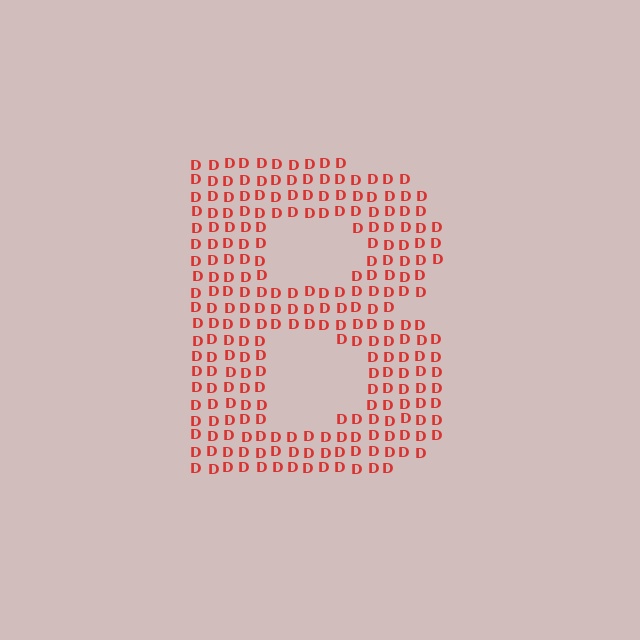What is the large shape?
The large shape is the letter B.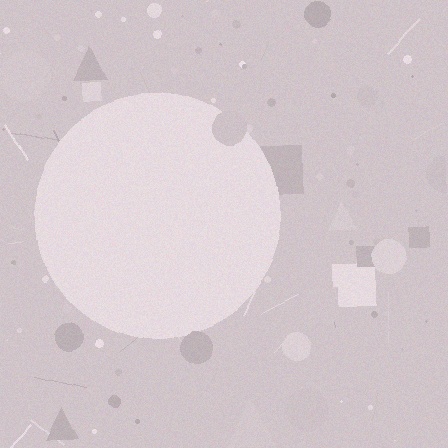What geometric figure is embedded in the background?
A circle is embedded in the background.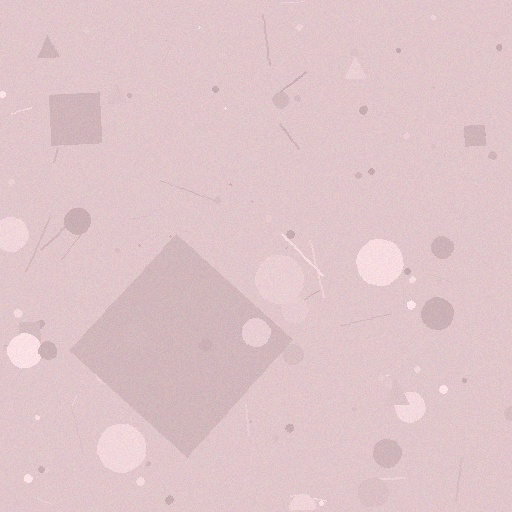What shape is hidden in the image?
A diamond is hidden in the image.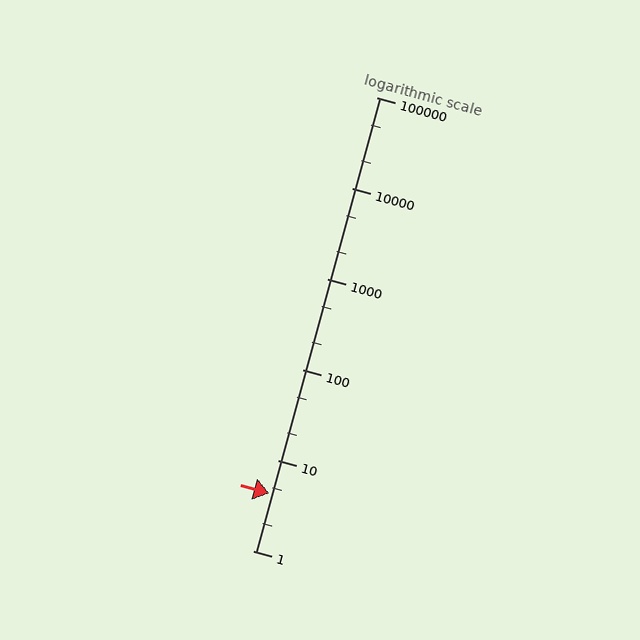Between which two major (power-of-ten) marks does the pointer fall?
The pointer is between 1 and 10.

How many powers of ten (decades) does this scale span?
The scale spans 5 decades, from 1 to 100000.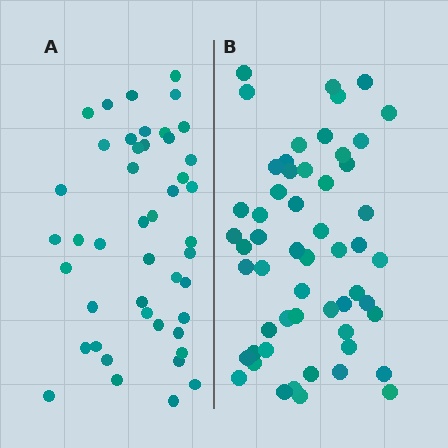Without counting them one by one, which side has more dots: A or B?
Region B (the right region) has more dots.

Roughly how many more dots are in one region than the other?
Region B has roughly 10 or so more dots than region A.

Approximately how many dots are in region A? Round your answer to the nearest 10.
About 40 dots. (The exact count is 45, which rounds to 40.)